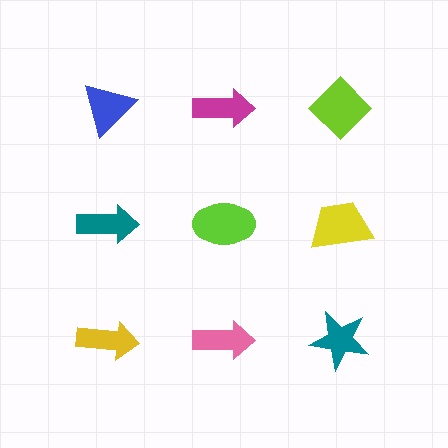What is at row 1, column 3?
A lime diamond.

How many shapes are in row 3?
3 shapes.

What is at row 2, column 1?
A teal arrow.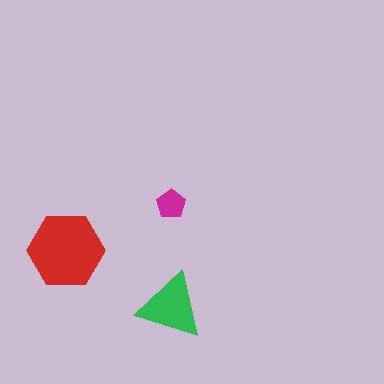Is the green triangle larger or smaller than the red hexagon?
Smaller.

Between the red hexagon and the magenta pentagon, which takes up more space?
The red hexagon.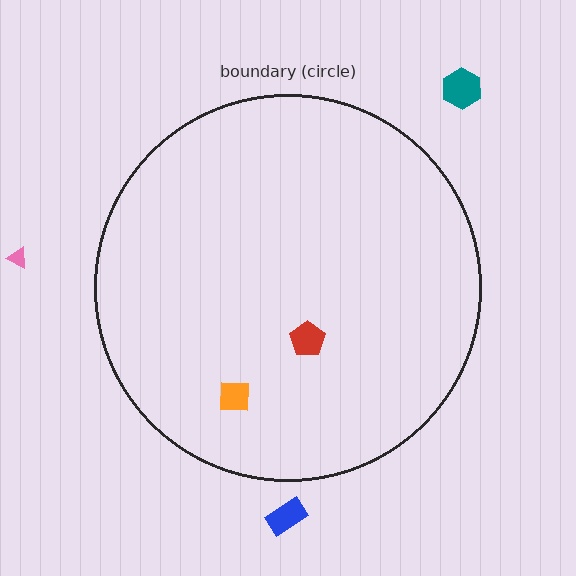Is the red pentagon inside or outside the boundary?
Inside.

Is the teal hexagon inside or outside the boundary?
Outside.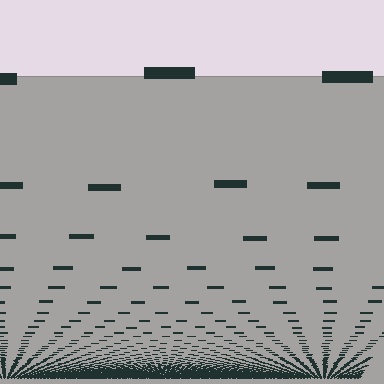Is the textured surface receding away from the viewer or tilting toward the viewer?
The surface appears to tilt toward the viewer. Texture elements get larger and sparser toward the top.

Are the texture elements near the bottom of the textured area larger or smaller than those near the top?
Smaller. The gradient is inverted — elements near the bottom are smaller and denser.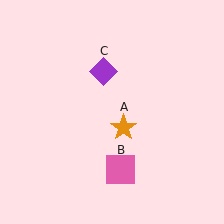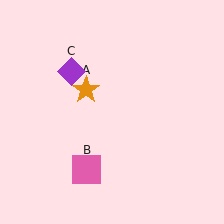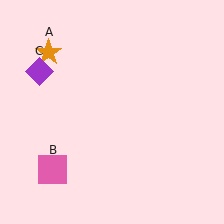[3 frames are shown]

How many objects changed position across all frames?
3 objects changed position: orange star (object A), pink square (object B), purple diamond (object C).